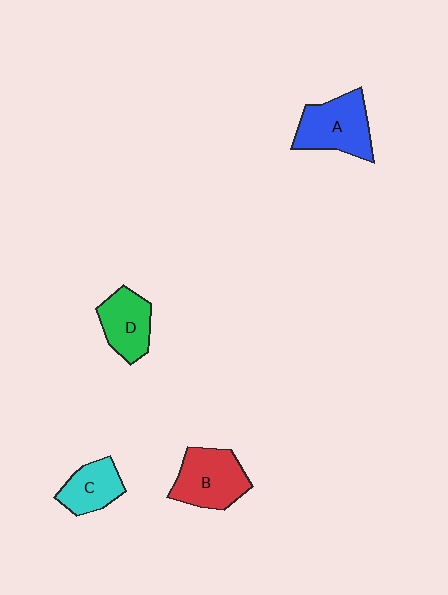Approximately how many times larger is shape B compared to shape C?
Approximately 1.4 times.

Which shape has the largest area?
Shape A (blue).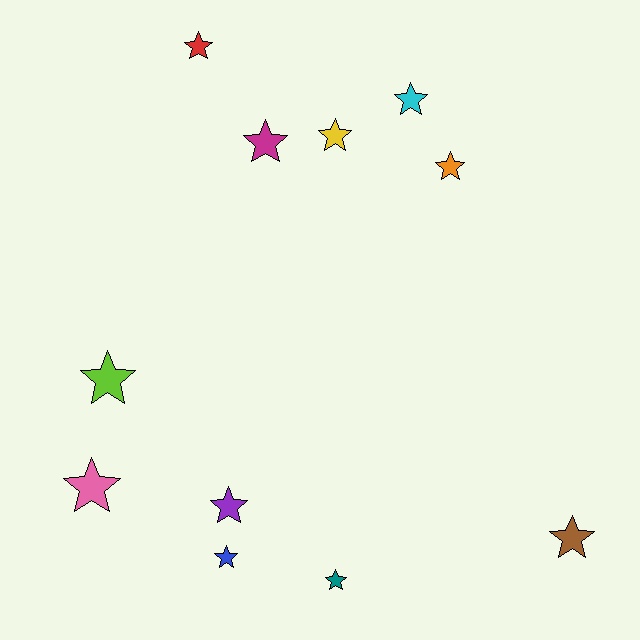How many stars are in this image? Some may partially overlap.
There are 11 stars.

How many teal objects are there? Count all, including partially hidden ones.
There is 1 teal object.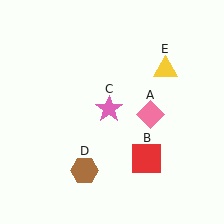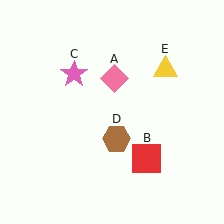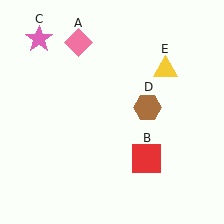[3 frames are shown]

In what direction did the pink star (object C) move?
The pink star (object C) moved up and to the left.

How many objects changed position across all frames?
3 objects changed position: pink diamond (object A), pink star (object C), brown hexagon (object D).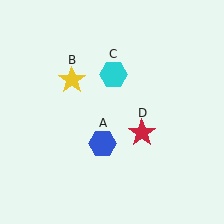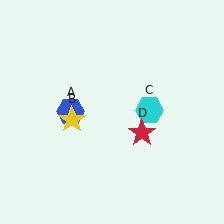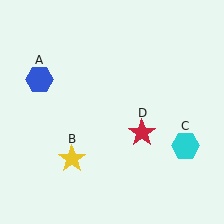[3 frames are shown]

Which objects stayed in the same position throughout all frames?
Red star (object D) remained stationary.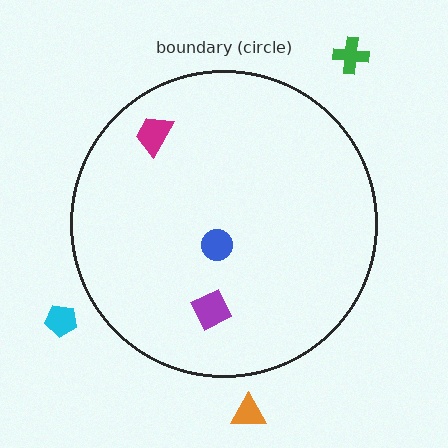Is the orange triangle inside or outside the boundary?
Outside.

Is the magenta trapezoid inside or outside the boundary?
Inside.